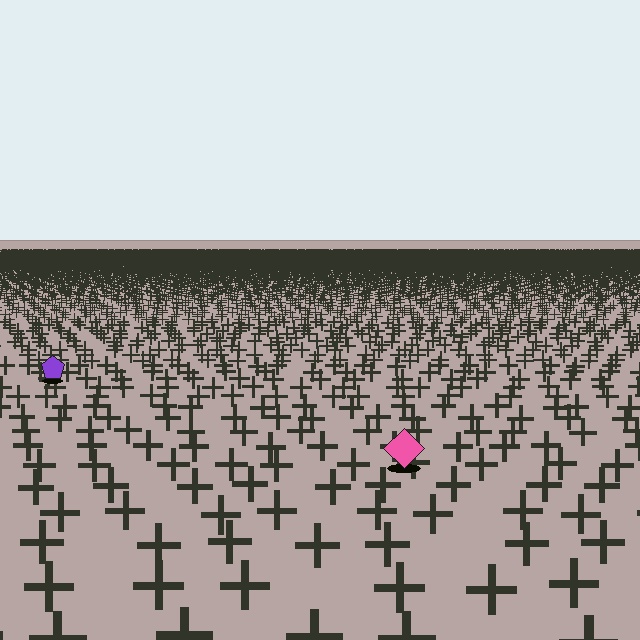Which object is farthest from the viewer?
The purple pentagon is farthest from the viewer. It appears smaller and the ground texture around it is denser.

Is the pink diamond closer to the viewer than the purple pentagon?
Yes. The pink diamond is closer — you can tell from the texture gradient: the ground texture is coarser near it.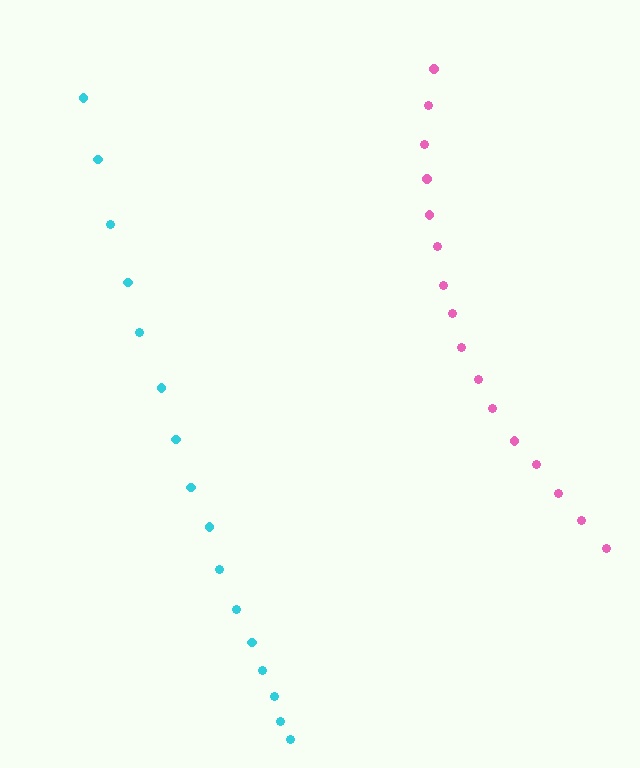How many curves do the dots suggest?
There are 2 distinct paths.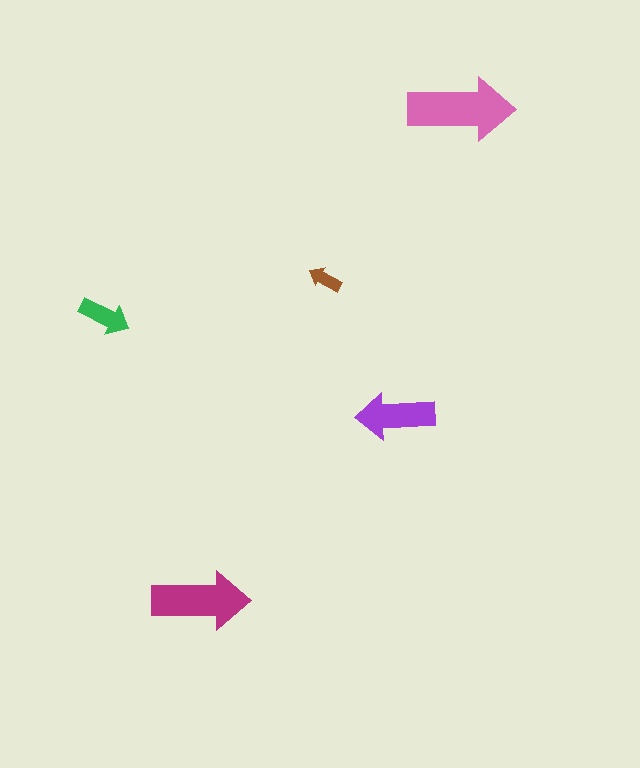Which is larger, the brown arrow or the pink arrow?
The pink one.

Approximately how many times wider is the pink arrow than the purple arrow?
About 1.5 times wider.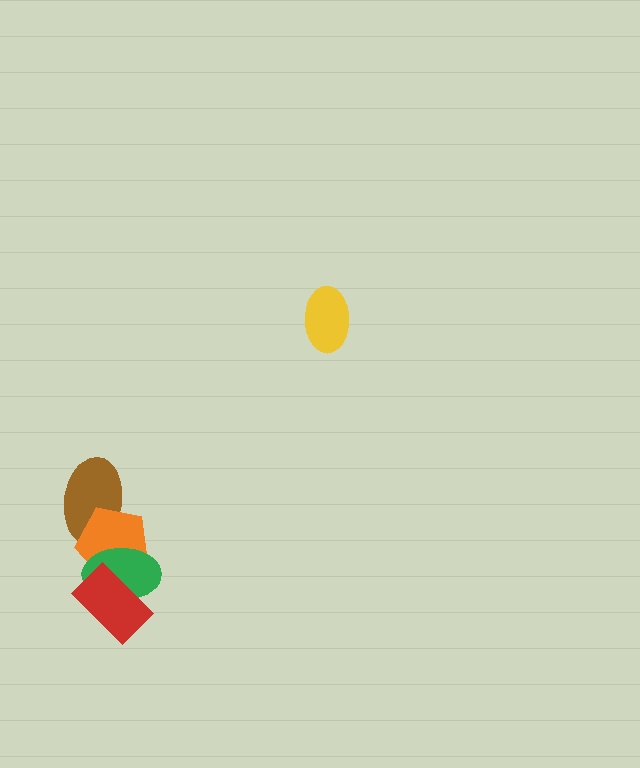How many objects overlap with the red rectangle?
2 objects overlap with the red rectangle.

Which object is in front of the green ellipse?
The red rectangle is in front of the green ellipse.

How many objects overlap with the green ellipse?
2 objects overlap with the green ellipse.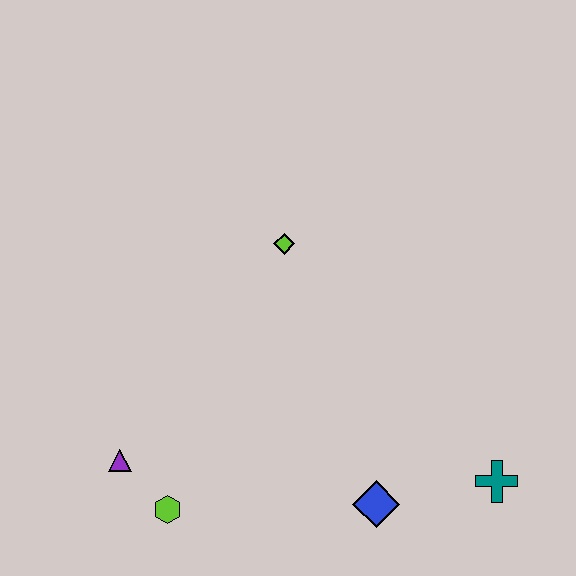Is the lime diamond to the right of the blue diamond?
No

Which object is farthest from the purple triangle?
The teal cross is farthest from the purple triangle.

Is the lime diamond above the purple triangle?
Yes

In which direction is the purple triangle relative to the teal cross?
The purple triangle is to the left of the teal cross.